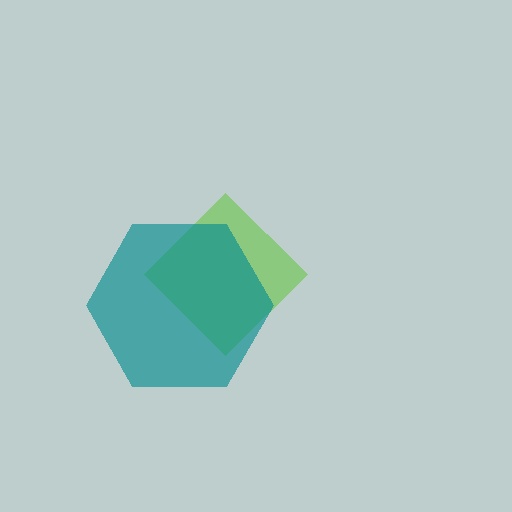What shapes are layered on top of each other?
The layered shapes are: a lime diamond, a teal hexagon.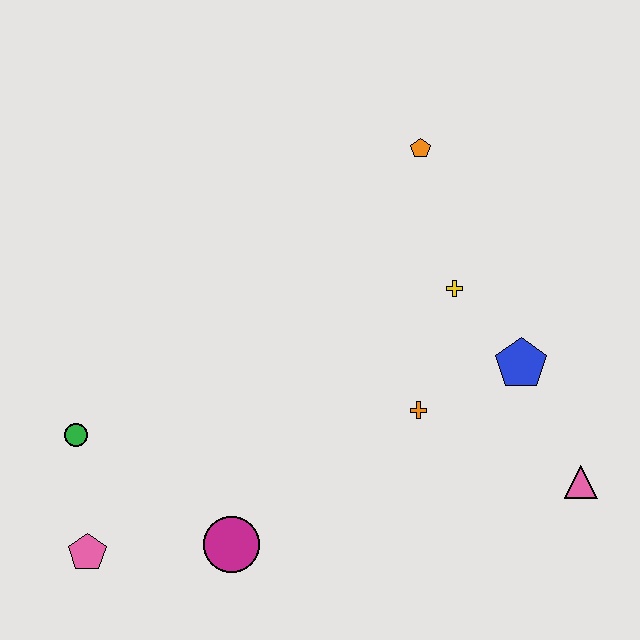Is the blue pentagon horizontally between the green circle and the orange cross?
No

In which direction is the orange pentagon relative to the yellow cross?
The orange pentagon is above the yellow cross.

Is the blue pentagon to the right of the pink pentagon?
Yes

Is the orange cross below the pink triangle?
No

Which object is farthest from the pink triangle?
The green circle is farthest from the pink triangle.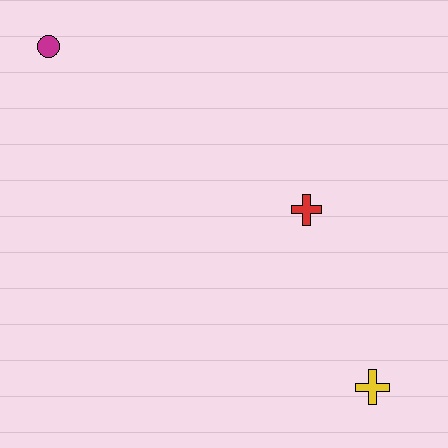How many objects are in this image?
There are 3 objects.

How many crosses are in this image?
There are 2 crosses.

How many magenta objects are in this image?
There is 1 magenta object.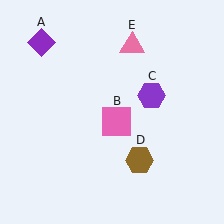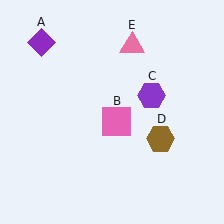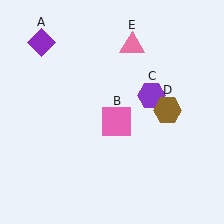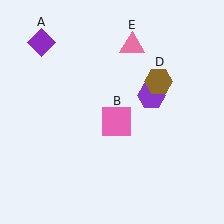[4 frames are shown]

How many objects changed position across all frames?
1 object changed position: brown hexagon (object D).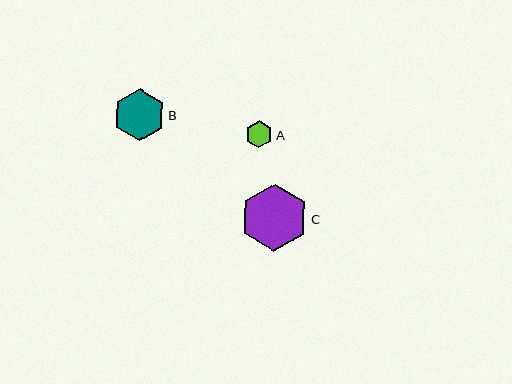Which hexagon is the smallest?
Hexagon A is the smallest with a size of approximately 27 pixels.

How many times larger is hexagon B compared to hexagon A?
Hexagon B is approximately 1.9 times the size of hexagon A.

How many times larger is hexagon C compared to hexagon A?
Hexagon C is approximately 2.5 times the size of hexagon A.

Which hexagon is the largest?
Hexagon C is the largest with a size of approximately 68 pixels.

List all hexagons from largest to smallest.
From largest to smallest: C, B, A.